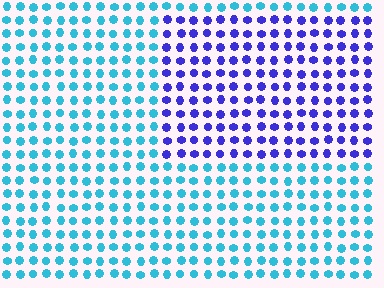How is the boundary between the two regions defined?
The boundary is defined purely by a slight shift in hue (about 56 degrees). Spacing, size, and orientation are identical on both sides.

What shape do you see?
I see a rectangle.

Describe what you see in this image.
The image is filled with small cyan elements in a uniform arrangement. A rectangle-shaped region is visible where the elements are tinted to a slightly different hue, forming a subtle color boundary.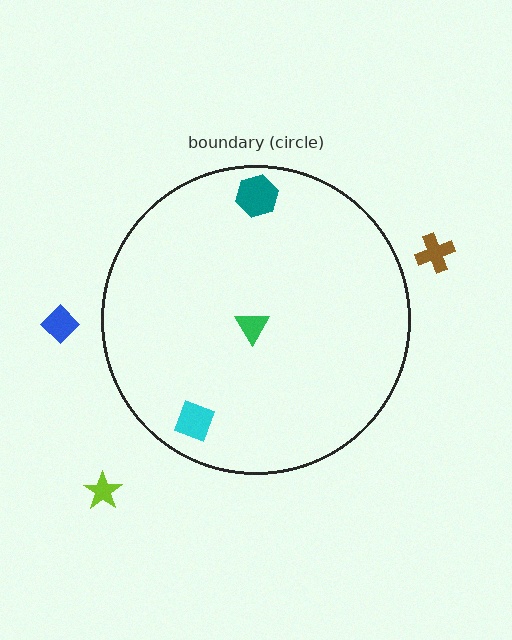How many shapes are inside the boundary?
3 inside, 3 outside.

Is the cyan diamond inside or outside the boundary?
Inside.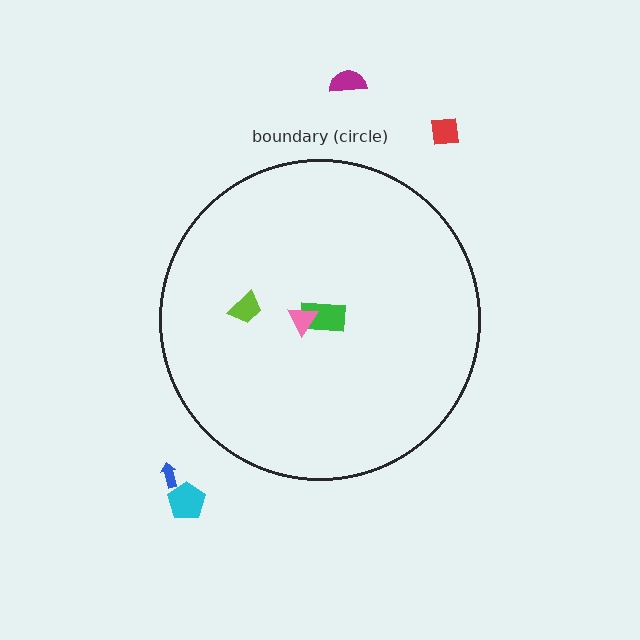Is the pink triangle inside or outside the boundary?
Inside.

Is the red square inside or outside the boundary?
Outside.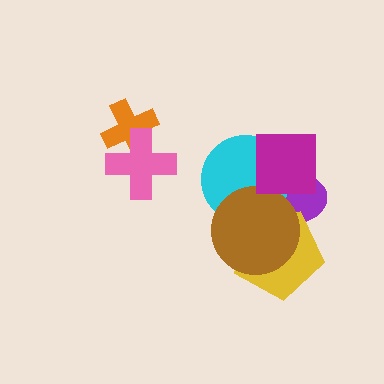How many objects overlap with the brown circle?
3 objects overlap with the brown circle.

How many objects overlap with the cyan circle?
4 objects overlap with the cyan circle.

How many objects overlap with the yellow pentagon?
3 objects overlap with the yellow pentagon.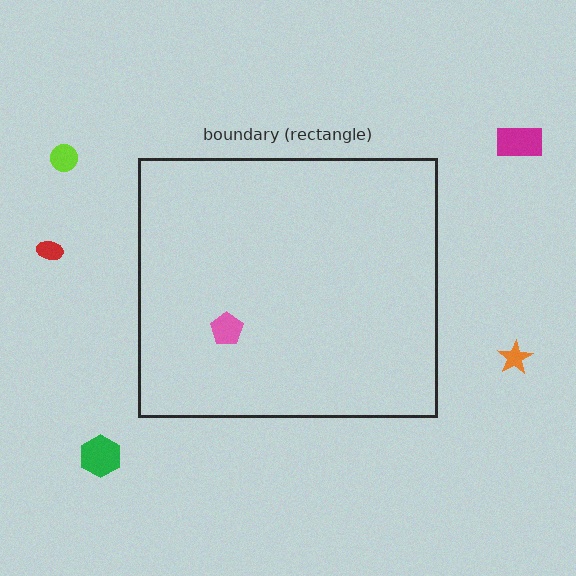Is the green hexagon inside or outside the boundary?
Outside.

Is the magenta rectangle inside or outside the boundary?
Outside.